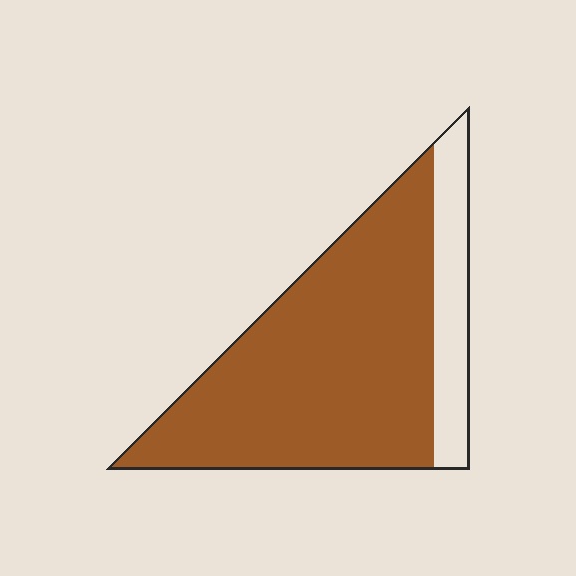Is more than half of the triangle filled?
Yes.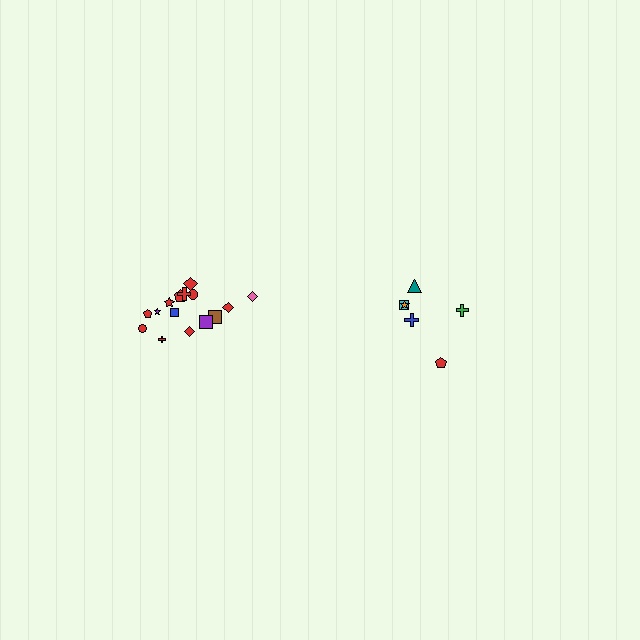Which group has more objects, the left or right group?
The left group.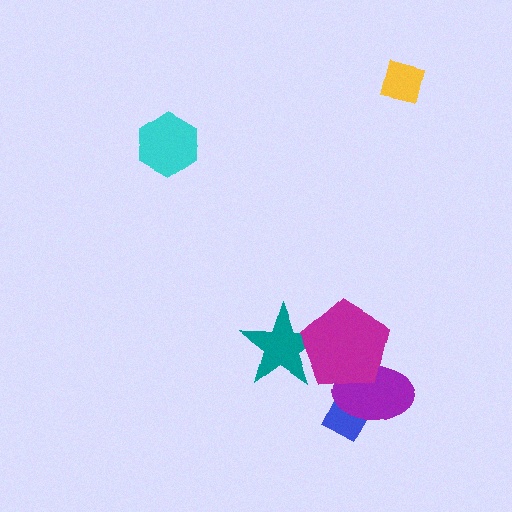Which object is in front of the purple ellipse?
The magenta pentagon is in front of the purple ellipse.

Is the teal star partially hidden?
Yes, it is partially covered by another shape.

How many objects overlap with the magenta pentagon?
2 objects overlap with the magenta pentagon.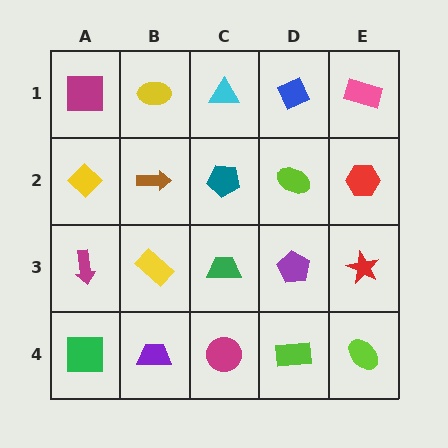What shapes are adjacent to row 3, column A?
A yellow diamond (row 2, column A), a green square (row 4, column A), a yellow rectangle (row 3, column B).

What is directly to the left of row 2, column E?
A lime ellipse.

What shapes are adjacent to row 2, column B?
A yellow ellipse (row 1, column B), a yellow rectangle (row 3, column B), a yellow diamond (row 2, column A), a teal pentagon (row 2, column C).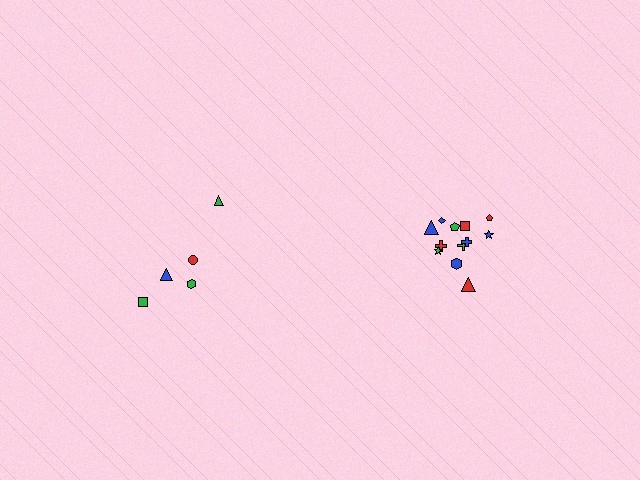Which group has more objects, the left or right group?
The right group.